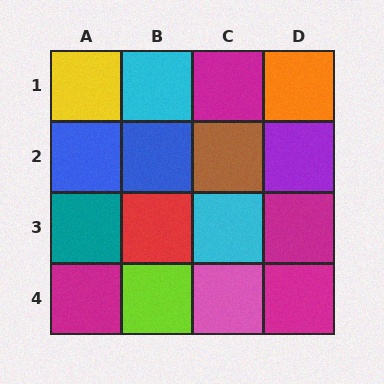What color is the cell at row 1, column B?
Cyan.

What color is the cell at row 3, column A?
Teal.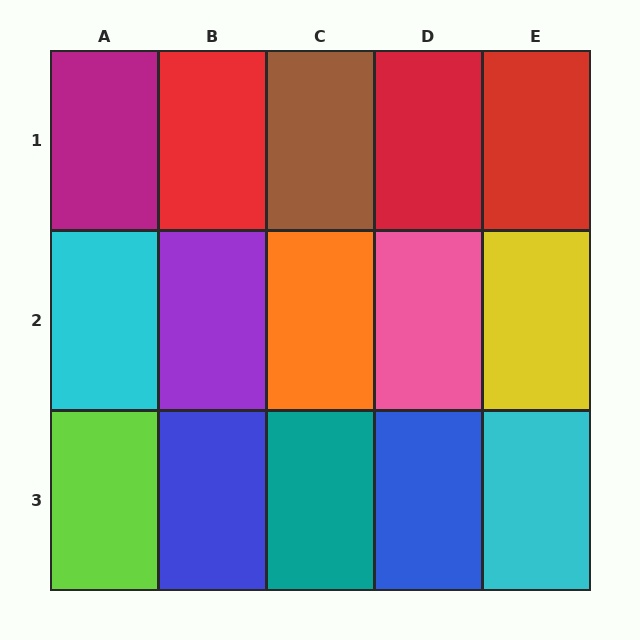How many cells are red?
3 cells are red.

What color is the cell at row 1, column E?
Red.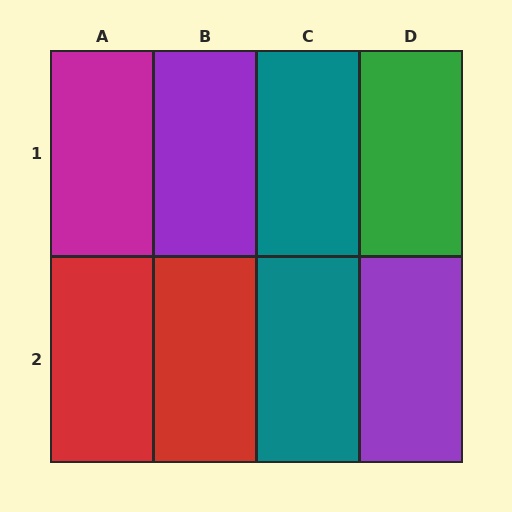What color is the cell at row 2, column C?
Teal.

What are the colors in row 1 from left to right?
Magenta, purple, teal, green.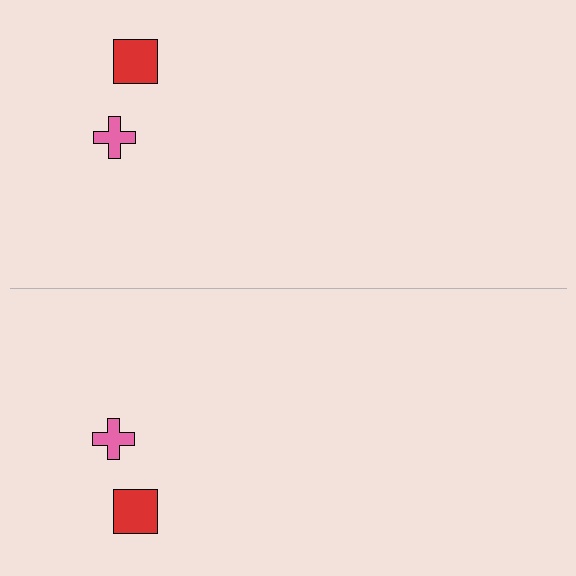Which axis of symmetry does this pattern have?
The pattern has a horizontal axis of symmetry running through the center of the image.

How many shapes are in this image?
There are 4 shapes in this image.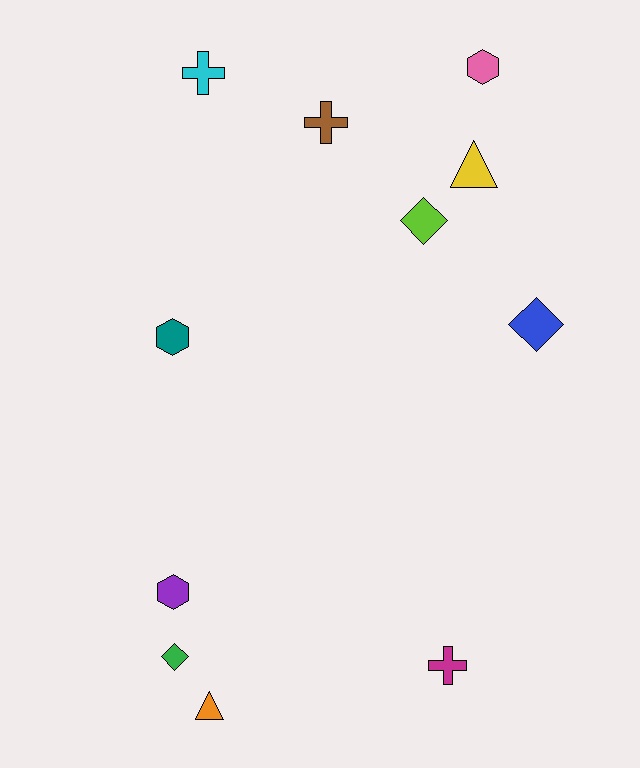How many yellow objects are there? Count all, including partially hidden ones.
There is 1 yellow object.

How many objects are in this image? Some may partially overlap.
There are 11 objects.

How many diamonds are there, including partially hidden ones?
There are 3 diamonds.